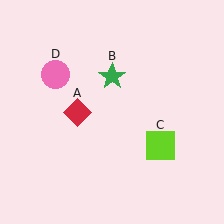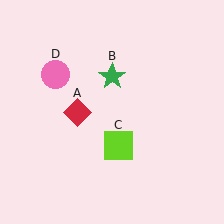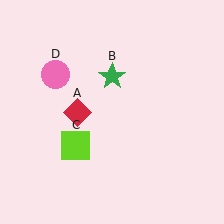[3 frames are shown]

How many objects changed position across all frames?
1 object changed position: lime square (object C).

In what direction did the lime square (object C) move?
The lime square (object C) moved left.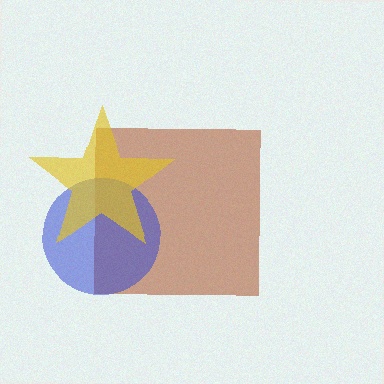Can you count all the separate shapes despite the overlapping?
Yes, there are 3 separate shapes.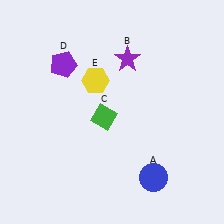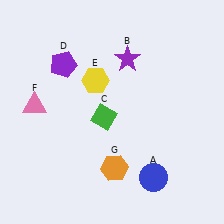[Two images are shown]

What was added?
A pink triangle (F), an orange hexagon (G) were added in Image 2.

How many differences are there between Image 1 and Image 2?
There are 2 differences between the two images.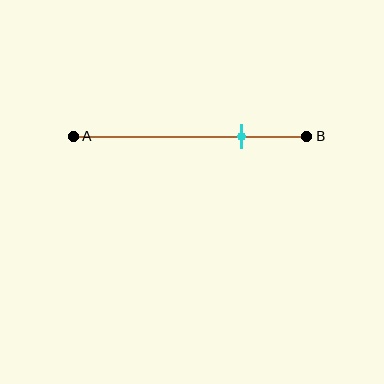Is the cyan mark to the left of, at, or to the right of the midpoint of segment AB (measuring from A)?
The cyan mark is to the right of the midpoint of segment AB.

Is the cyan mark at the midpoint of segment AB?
No, the mark is at about 70% from A, not at the 50% midpoint.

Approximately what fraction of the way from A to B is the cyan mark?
The cyan mark is approximately 70% of the way from A to B.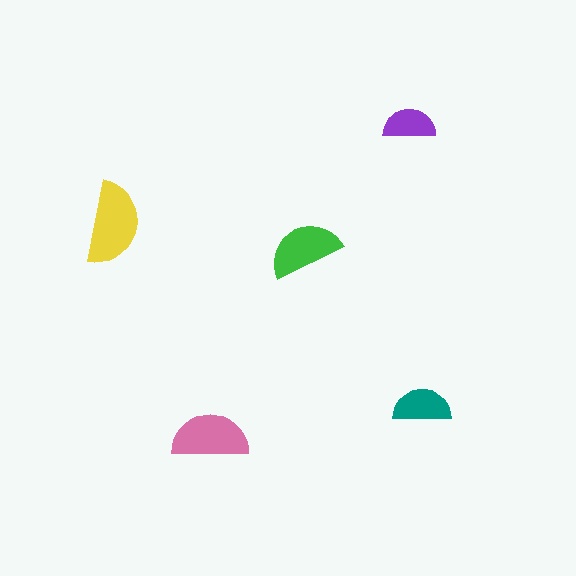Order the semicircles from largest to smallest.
the yellow one, the pink one, the green one, the teal one, the purple one.